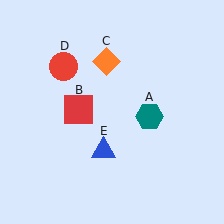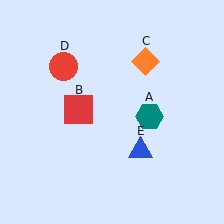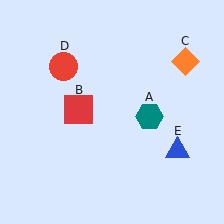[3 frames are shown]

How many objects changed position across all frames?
2 objects changed position: orange diamond (object C), blue triangle (object E).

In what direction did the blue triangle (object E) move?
The blue triangle (object E) moved right.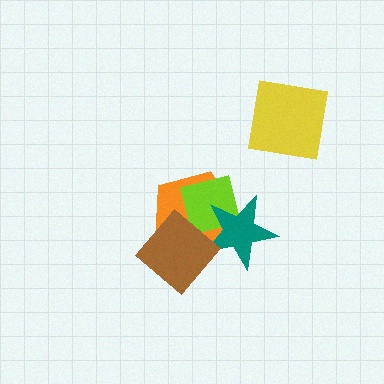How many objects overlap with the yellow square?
0 objects overlap with the yellow square.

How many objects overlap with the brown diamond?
2 objects overlap with the brown diamond.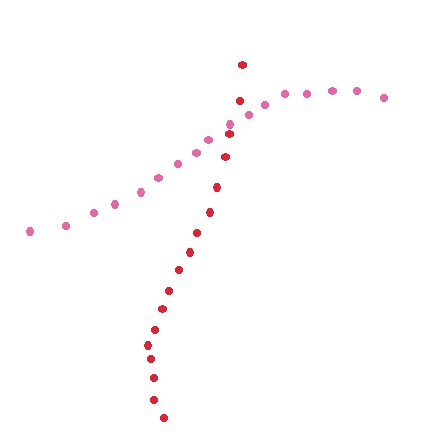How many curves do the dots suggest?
There are 2 distinct paths.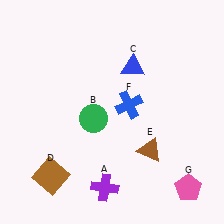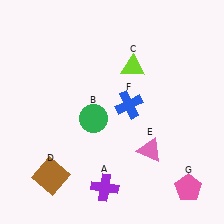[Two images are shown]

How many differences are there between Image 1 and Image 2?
There are 2 differences between the two images.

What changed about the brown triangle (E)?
In Image 1, E is brown. In Image 2, it changed to pink.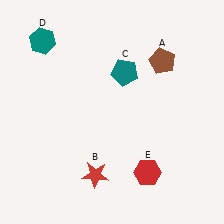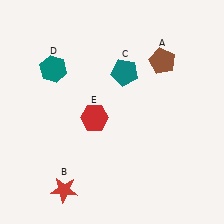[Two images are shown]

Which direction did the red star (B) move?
The red star (B) moved left.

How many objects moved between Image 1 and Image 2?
3 objects moved between the two images.